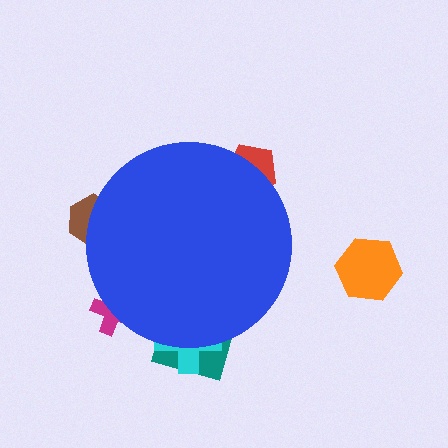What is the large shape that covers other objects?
A blue circle.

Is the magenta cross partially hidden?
Yes, the magenta cross is partially hidden behind the blue circle.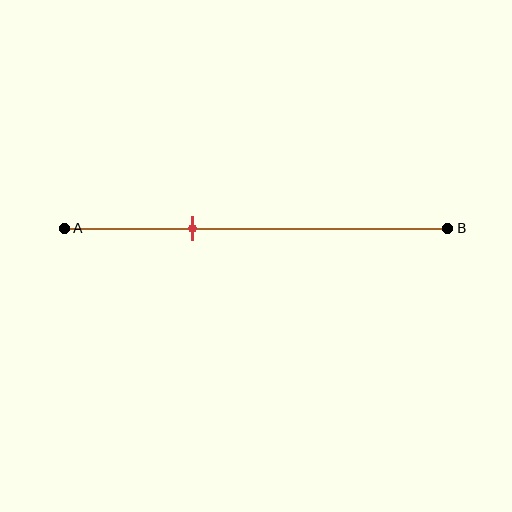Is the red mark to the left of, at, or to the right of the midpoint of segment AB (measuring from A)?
The red mark is to the left of the midpoint of segment AB.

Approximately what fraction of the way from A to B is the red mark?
The red mark is approximately 35% of the way from A to B.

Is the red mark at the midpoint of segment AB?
No, the mark is at about 35% from A, not at the 50% midpoint.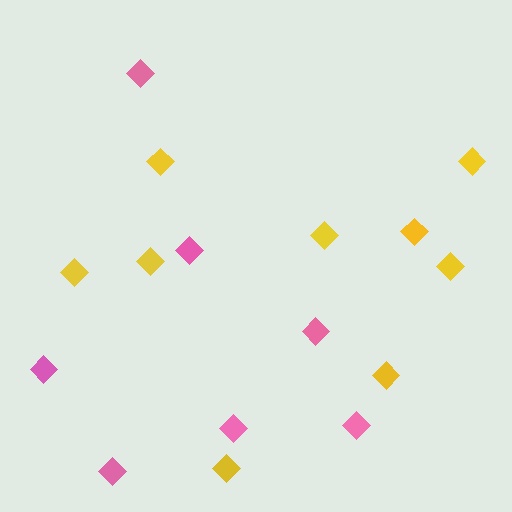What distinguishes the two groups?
There are 2 groups: one group of pink diamonds (7) and one group of yellow diamonds (9).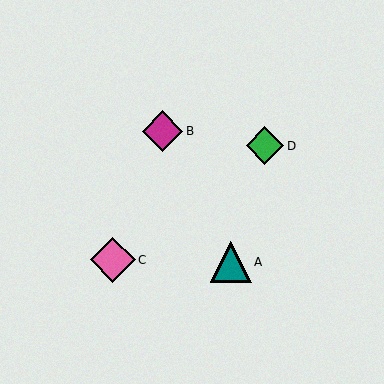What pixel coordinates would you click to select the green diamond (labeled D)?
Click at (265, 146) to select the green diamond D.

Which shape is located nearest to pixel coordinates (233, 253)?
The teal triangle (labeled A) at (231, 262) is nearest to that location.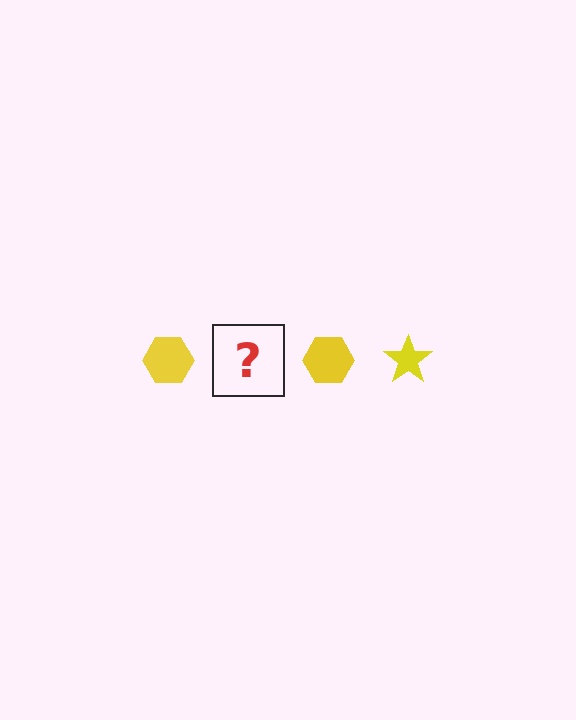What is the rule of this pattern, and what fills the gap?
The rule is that the pattern cycles through hexagon, star shapes in yellow. The gap should be filled with a yellow star.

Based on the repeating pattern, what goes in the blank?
The blank should be a yellow star.